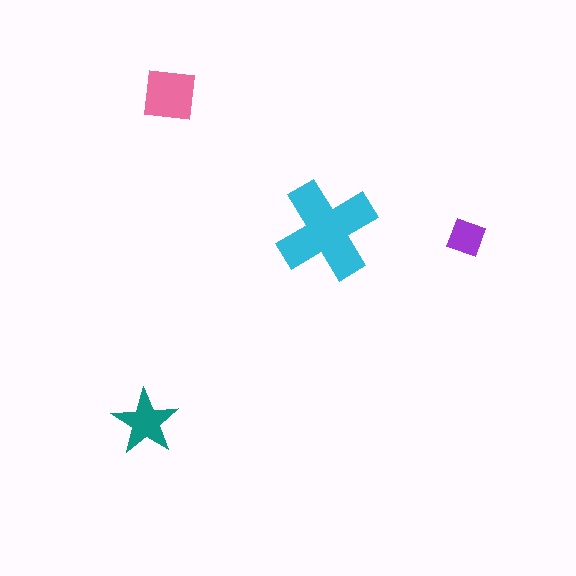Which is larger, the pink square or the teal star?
The pink square.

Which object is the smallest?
The purple square.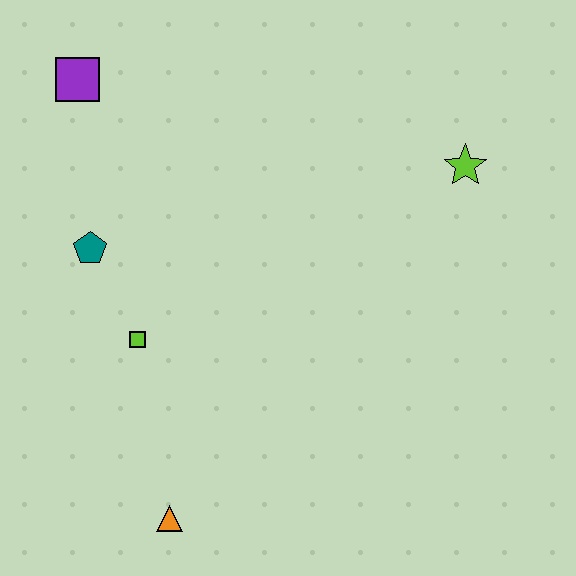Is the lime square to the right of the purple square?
Yes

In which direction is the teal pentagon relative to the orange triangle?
The teal pentagon is above the orange triangle.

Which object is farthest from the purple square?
The orange triangle is farthest from the purple square.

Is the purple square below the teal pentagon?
No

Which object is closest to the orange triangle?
The lime square is closest to the orange triangle.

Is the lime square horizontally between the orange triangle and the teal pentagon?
Yes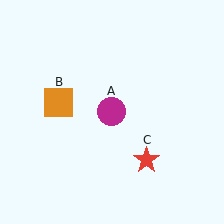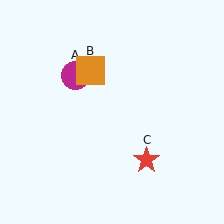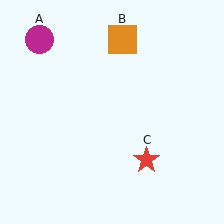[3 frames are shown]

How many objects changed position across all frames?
2 objects changed position: magenta circle (object A), orange square (object B).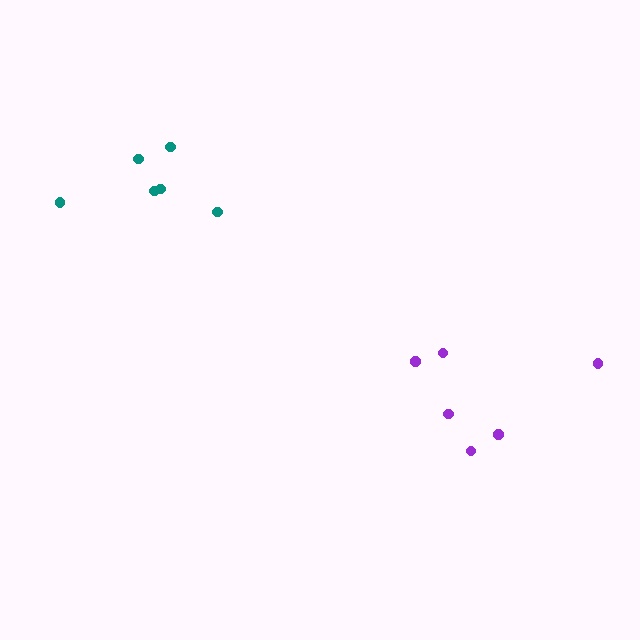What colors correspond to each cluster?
The clusters are colored: purple, teal.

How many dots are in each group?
Group 1: 6 dots, Group 2: 6 dots (12 total).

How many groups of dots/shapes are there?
There are 2 groups.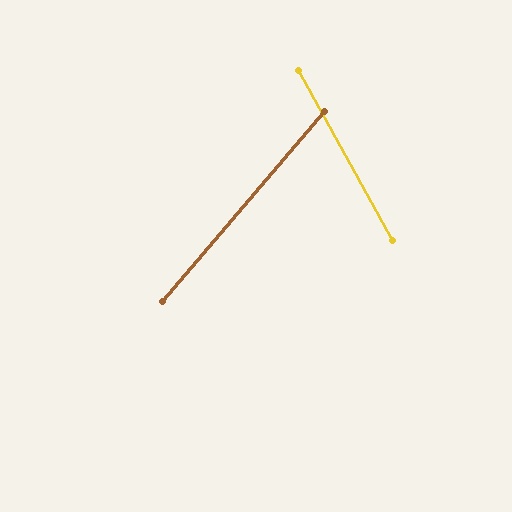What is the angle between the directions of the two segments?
Approximately 69 degrees.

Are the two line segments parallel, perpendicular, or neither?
Neither parallel nor perpendicular — they differ by about 69°.